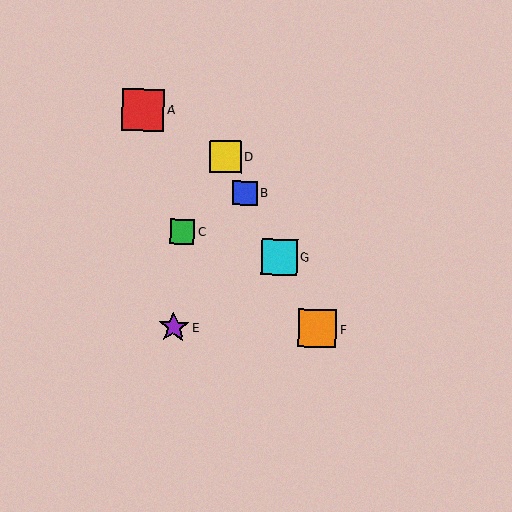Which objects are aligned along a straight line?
Objects B, D, F, G are aligned along a straight line.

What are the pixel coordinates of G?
Object G is at (279, 257).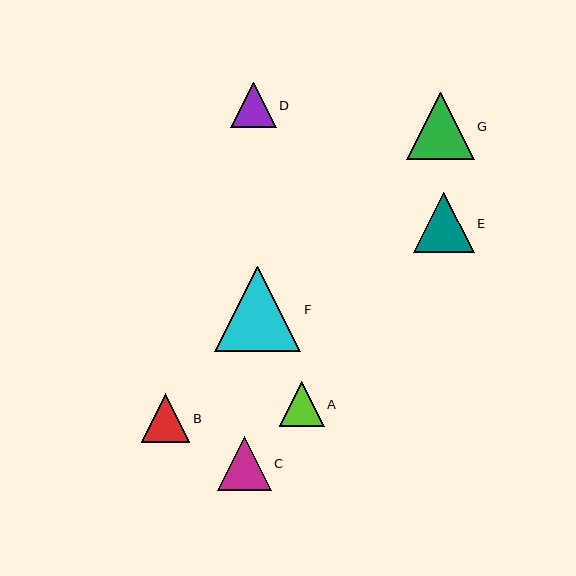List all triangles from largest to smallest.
From largest to smallest: F, G, E, C, B, D, A.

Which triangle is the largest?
Triangle F is the largest with a size of approximately 86 pixels.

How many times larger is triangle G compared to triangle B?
Triangle G is approximately 1.4 times the size of triangle B.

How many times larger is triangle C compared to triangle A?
Triangle C is approximately 1.2 times the size of triangle A.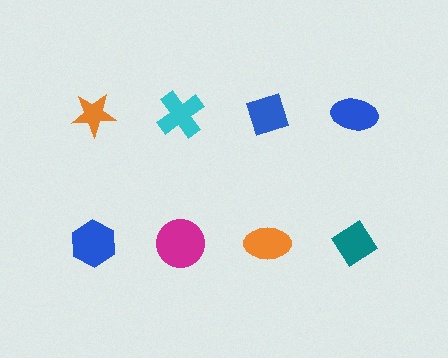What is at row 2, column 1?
A blue hexagon.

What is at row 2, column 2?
A magenta circle.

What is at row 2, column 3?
An orange ellipse.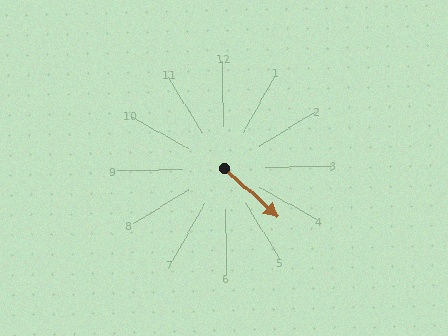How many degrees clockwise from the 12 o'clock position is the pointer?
Approximately 134 degrees.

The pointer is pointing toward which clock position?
Roughly 4 o'clock.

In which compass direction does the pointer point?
Southeast.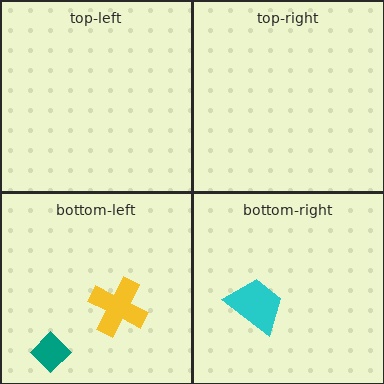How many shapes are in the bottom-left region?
2.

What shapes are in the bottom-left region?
The yellow cross, the teal diamond.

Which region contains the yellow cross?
The bottom-left region.